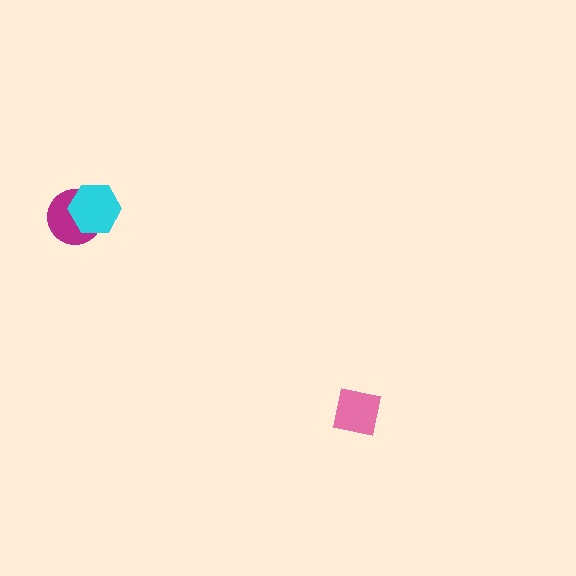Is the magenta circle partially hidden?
Yes, it is partially covered by another shape.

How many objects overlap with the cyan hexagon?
1 object overlaps with the cyan hexagon.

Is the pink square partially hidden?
No, no other shape covers it.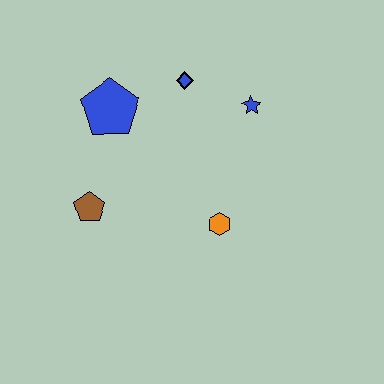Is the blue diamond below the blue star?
No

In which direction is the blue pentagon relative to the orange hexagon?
The blue pentagon is above the orange hexagon.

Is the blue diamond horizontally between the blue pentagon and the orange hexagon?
Yes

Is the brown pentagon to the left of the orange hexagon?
Yes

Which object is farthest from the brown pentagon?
The blue star is farthest from the brown pentagon.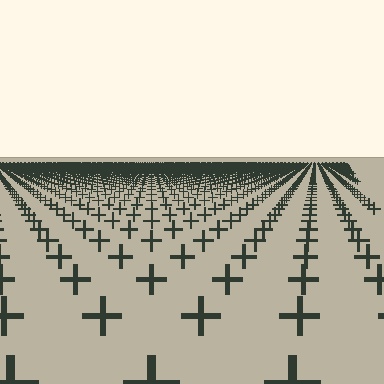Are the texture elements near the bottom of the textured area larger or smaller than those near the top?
Larger. Near the bottom, elements are closer to the viewer and appear at a bigger on-screen size.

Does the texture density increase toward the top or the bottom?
Density increases toward the top.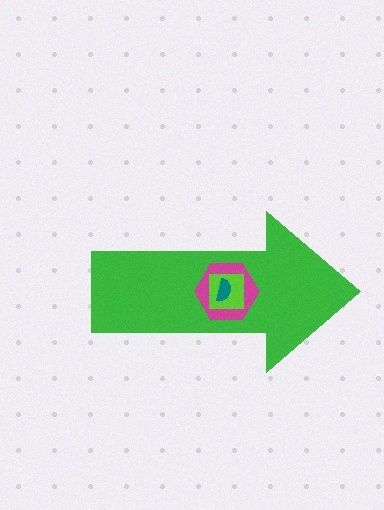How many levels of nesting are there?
4.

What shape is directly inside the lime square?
The teal semicircle.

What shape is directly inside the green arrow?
The magenta hexagon.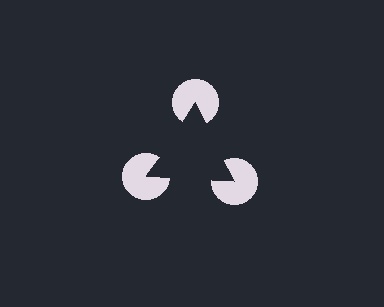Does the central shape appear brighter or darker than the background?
It typically appears slightly darker than the background, even though no actual brightness change is drawn.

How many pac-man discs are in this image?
There are 3 — one at each vertex of the illusory triangle.